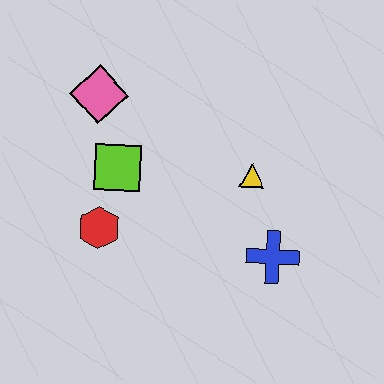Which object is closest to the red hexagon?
The lime square is closest to the red hexagon.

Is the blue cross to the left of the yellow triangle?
No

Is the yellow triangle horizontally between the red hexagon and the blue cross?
Yes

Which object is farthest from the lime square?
The blue cross is farthest from the lime square.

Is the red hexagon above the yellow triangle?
No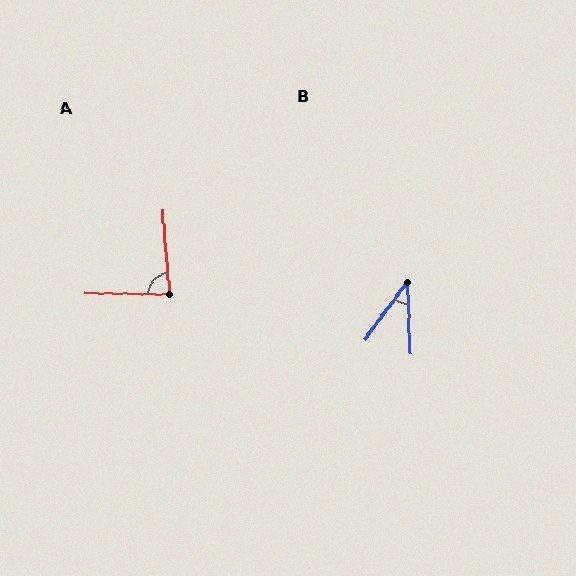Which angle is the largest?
A, at approximately 84 degrees.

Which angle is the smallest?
B, at approximately 39 degrees.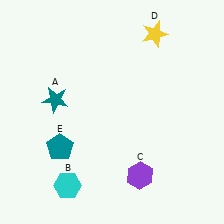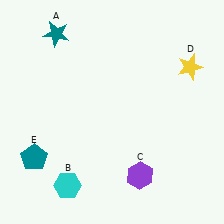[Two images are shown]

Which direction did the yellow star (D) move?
The yellow star (D) moved right.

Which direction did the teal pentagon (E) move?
The teal pentagon (E) moved left.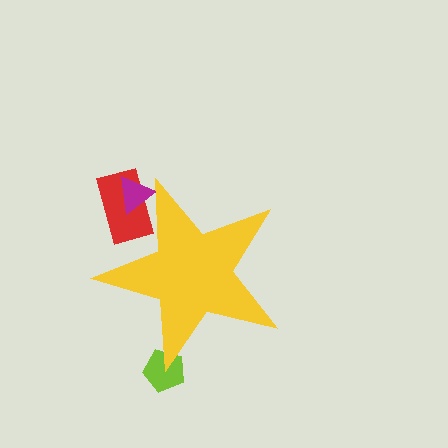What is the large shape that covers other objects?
A yellow star.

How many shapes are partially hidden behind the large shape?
3 shapes are partially hidden.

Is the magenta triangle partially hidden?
Yes, the magenta triangle is partially hidden behind the yellow star.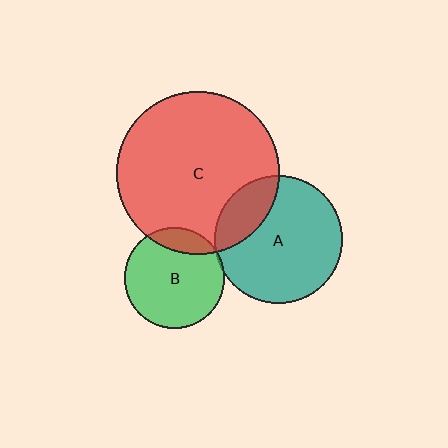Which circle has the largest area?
Circle C (red).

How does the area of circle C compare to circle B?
Approximately 2.6 times.